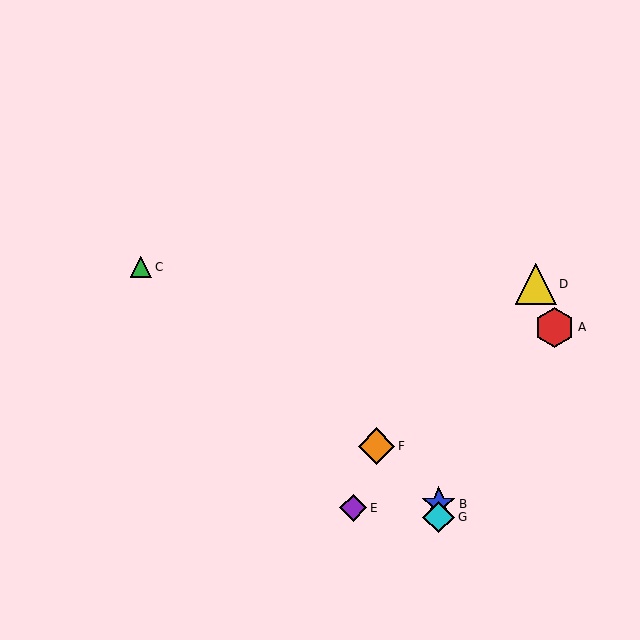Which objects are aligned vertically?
Objects B, G are aligned vertically.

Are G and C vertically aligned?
No, G is at x≈439 and C is at x≈141.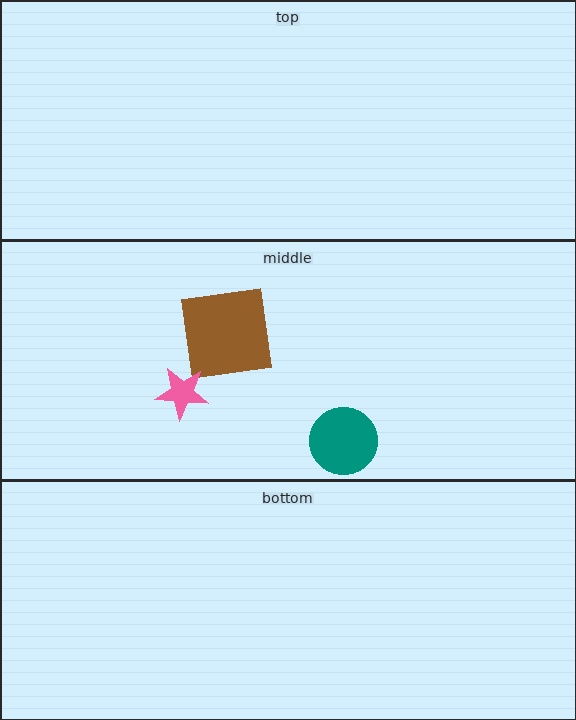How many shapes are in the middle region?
4.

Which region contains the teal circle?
The middle region.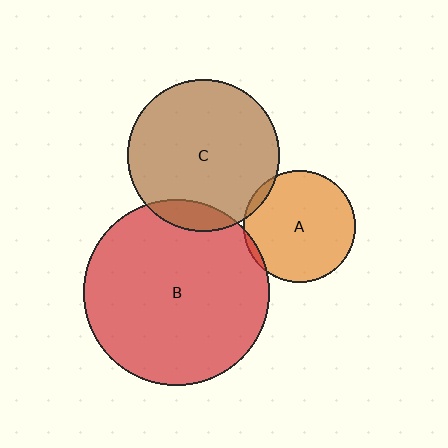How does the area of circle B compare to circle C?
Approximately 1.5 times.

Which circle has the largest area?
Circle B (red).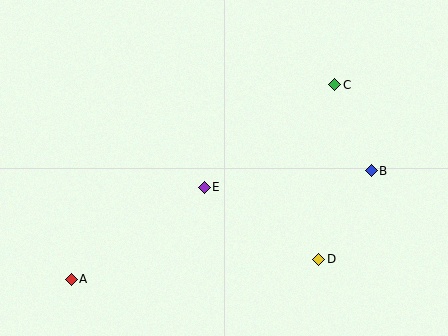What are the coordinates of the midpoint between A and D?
The midpoint between A and D is at (195, 269).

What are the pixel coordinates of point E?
Point E is at (204, 187).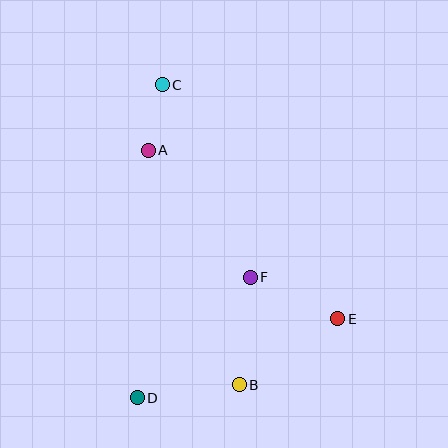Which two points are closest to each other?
Points A and C are closest to each other.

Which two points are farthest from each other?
Points C and D are farthest from each other.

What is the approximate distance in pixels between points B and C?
The distance between B and C is approximately 310 pixels.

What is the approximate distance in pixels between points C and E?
The distance between C and E is approximately 293 pixels.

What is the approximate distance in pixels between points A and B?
The distance between A and B is approximately 252 pixels.